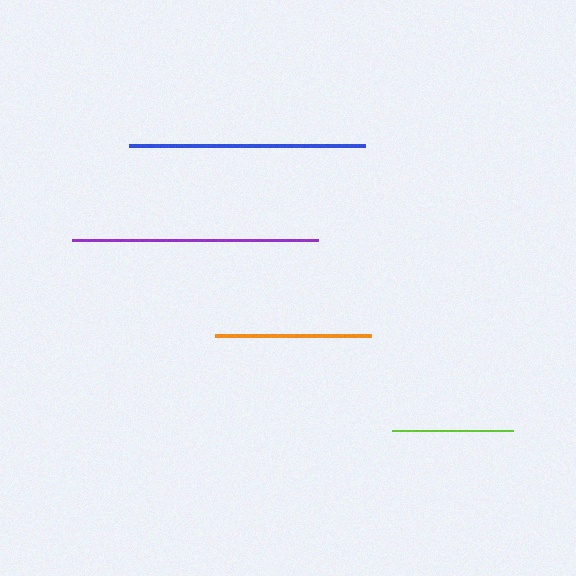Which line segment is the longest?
The purple line is the longest at approximately 246 pixels.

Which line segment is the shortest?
The lime line is the shortest at approximately 121 pixels.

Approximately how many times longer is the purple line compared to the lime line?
The purple line is approximately 2.0 times the length of the lime line.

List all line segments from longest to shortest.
From longest to shortest: purple, blue, orange, lime.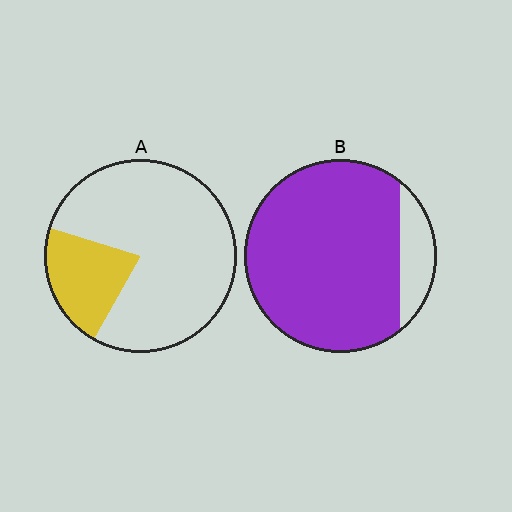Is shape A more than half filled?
No.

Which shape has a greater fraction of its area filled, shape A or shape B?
Shape B.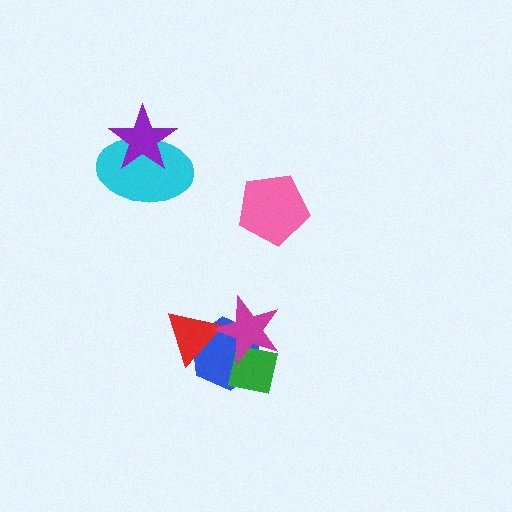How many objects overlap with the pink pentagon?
0 objects overlap with the pink pentagon.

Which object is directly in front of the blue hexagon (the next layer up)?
The green square is directly in front of the blue hexagon.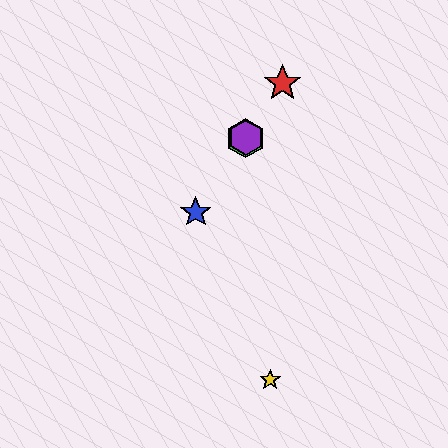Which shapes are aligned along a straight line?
The red star, the blue star, the green hexagon, the purple hexagon are aligned along a straight line.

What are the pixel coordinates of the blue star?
The blue star is at (196, 212).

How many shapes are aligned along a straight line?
4 shapes (the red star, the blue star, the green hexagon, the purple hexagon) are aligned along a straight line.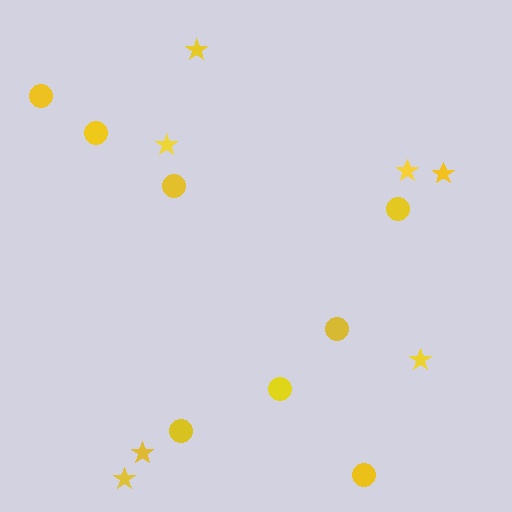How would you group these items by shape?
There are 2 groups: one group of stars (7) and one group of circles (8).